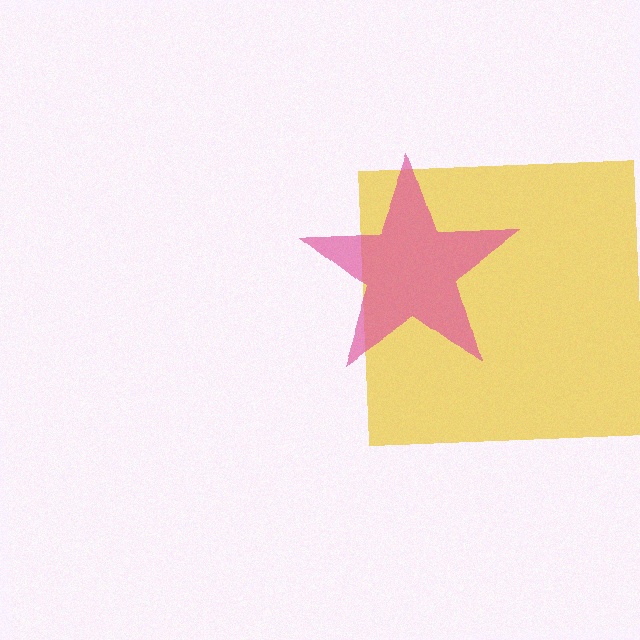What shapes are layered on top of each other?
The layered shapes are: a yellow square, a pink star.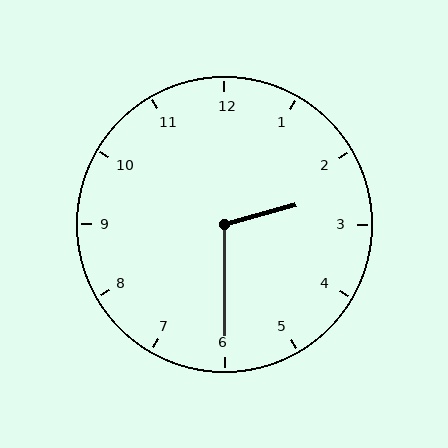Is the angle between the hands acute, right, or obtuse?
It is obtuse.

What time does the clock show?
2:30.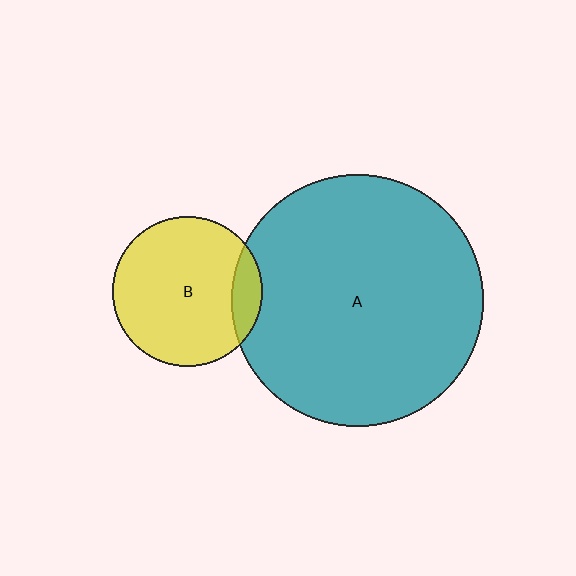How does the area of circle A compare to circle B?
Approximately 2.8 times.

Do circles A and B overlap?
Yes.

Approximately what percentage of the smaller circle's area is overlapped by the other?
Approximately 10%.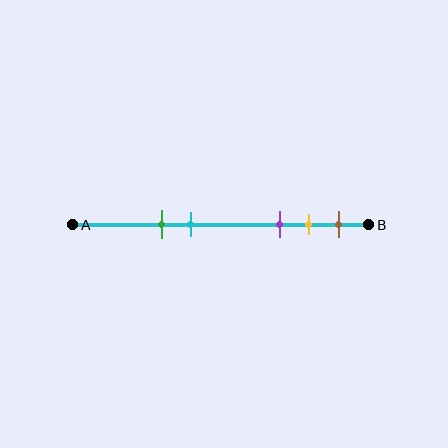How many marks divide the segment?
There are 5 marks dividing the segment.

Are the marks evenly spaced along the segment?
No, the marks are not evenly spaced.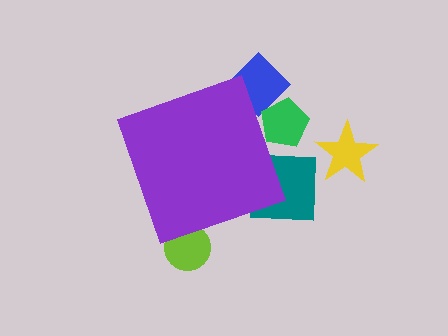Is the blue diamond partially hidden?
Yes, the blue diamond is partially hidden behind the purple diamond.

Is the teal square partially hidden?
Yes, the teal square is partially hidden behind the purple diamond.